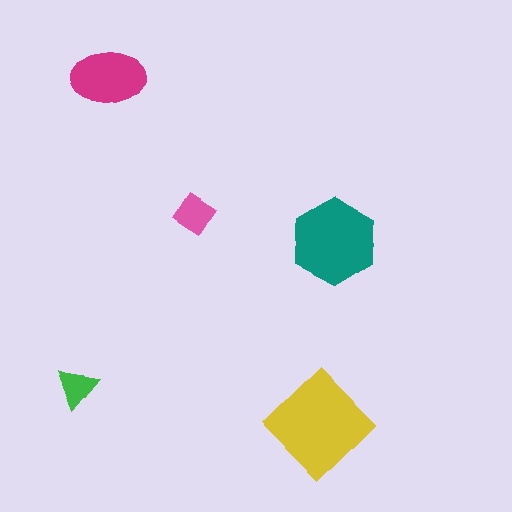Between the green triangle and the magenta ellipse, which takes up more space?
The magenta ellipse.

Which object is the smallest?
The green triangle.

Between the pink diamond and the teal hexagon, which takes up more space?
The teal hexagon.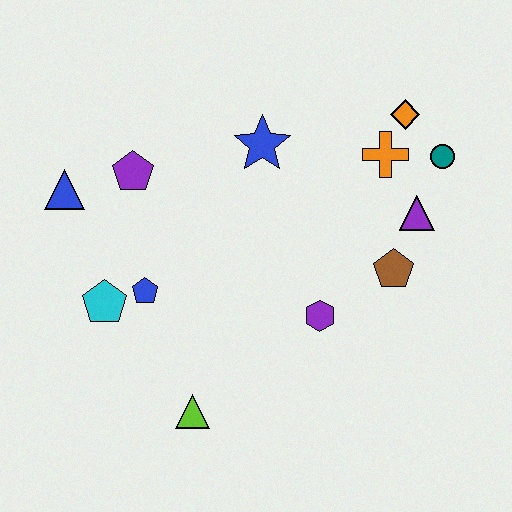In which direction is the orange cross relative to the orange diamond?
The orange cross is below the orange diamond.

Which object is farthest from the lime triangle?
The orange diamond is farthest from the lime triangle.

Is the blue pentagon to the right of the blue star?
No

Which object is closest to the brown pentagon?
The purple triangle is closest to the brown pentagon.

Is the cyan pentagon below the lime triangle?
No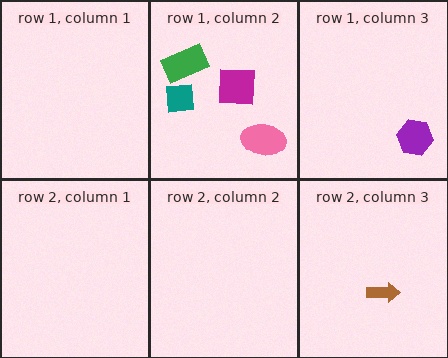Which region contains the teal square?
The row 1, column 2 region.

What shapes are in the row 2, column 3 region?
The brown arrow.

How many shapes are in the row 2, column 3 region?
1.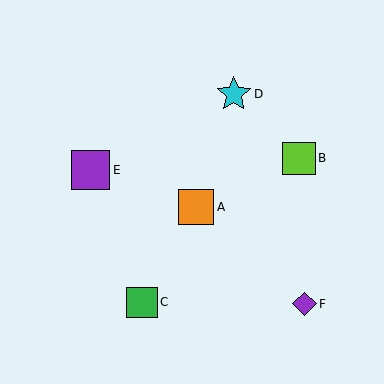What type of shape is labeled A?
Shape A is an orange square.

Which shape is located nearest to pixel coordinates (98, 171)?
The purple square (labeled E) at (90, 170) is nearest to that location.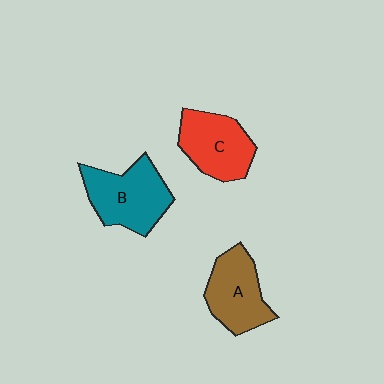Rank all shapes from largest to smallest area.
From largest to smallest: B (teal), C (red), A (brown).